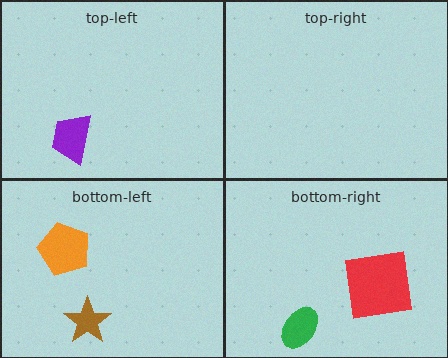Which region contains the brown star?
The bottom-left region.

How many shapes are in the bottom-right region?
2.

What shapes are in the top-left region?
The purple trapezoid.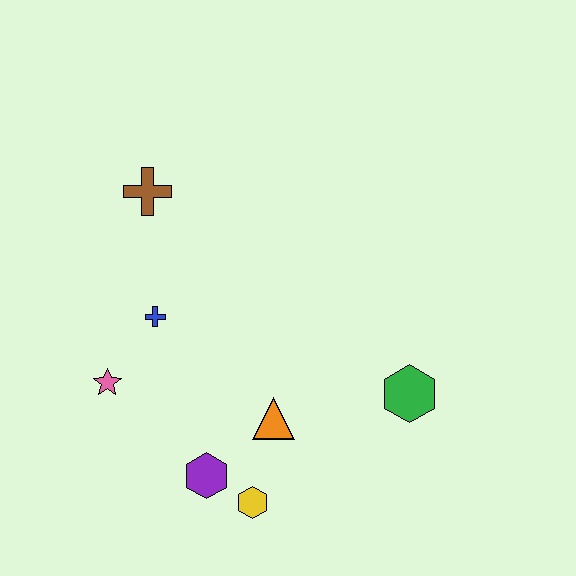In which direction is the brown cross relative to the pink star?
The brown cross is above the pink star.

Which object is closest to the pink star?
The blue cross is closest to the pink star.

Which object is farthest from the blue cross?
The green hexagon is farthest from the blue cross.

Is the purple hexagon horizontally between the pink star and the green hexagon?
Yes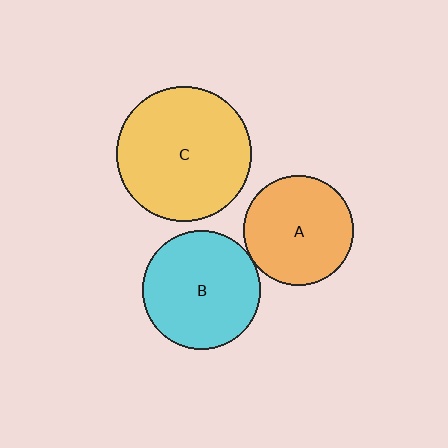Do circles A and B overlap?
Yes.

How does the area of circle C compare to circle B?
Approximately 1.3 times.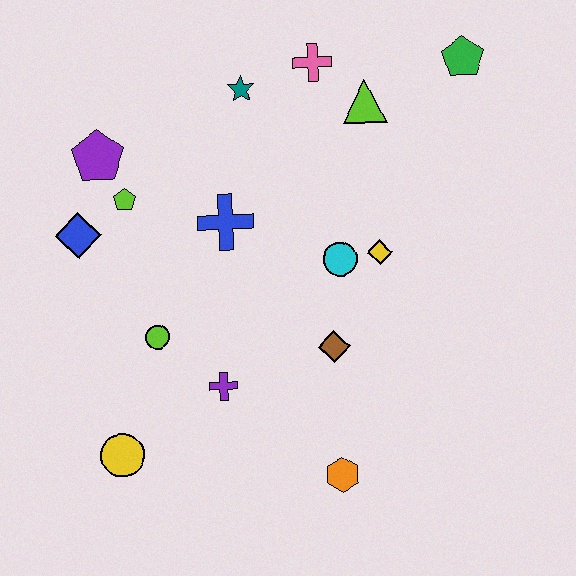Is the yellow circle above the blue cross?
No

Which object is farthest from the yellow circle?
The green pentagon is farthest from the yellow circle.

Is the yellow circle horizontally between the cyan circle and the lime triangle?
No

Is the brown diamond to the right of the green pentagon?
No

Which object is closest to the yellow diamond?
The cyan circle is closest to the yellow diamond.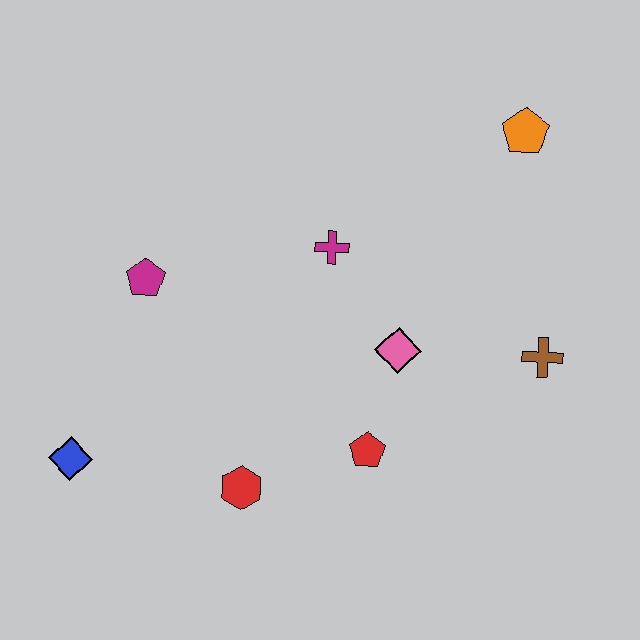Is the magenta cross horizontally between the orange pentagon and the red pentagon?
No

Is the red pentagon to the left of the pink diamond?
Yes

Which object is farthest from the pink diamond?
The blue diamond is farthest from the pink diamond.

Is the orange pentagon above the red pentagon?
Yes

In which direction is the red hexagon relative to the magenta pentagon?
The red hexagon is below the magenta pentagon.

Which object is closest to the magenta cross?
The pink diamond is closest to the magenta cross.